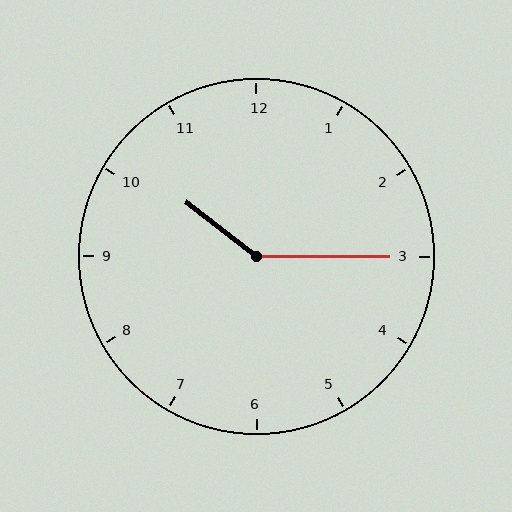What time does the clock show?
10:15.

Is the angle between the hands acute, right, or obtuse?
It is obtuse.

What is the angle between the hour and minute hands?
Approximately 142 degrees.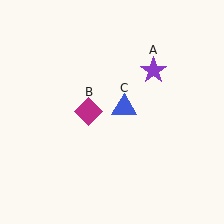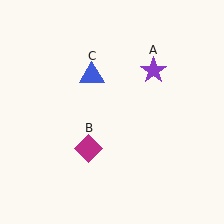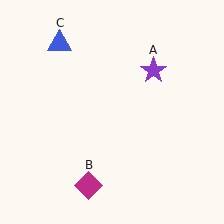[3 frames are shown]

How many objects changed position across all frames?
2 objects changed position: magenta diamond (object B), blue triangle (object C).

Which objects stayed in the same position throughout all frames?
Purple star (object A) remained stationary.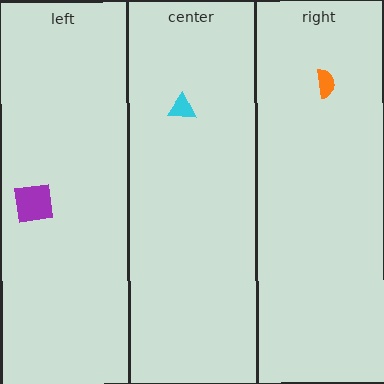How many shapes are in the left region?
1.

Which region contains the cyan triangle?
The center region.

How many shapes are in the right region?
1.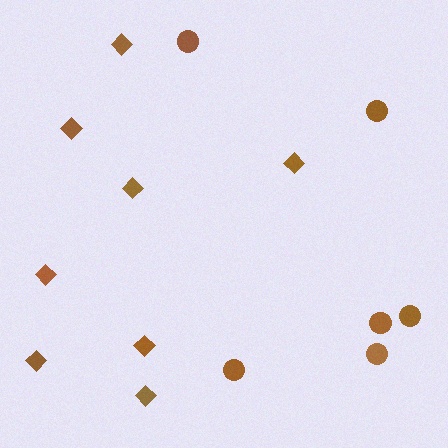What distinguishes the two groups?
There are 2 groups: one group of diamonds (8) and one group of circles (6).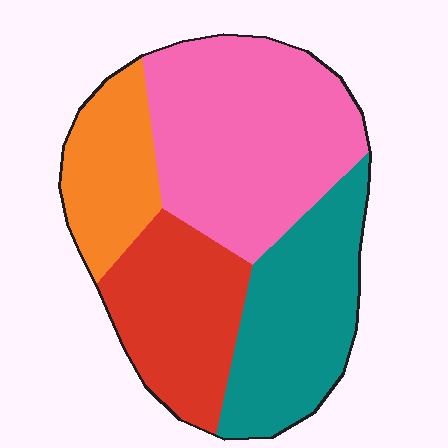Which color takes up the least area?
Orange, at roughly 15%.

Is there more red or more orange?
Red.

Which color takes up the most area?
Pink, at roughly 35%.